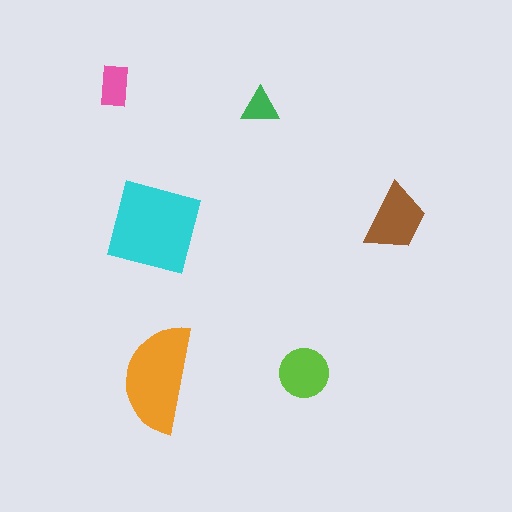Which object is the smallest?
The green triangle.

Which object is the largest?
The cyan square.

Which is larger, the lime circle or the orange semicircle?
The orange semicircle.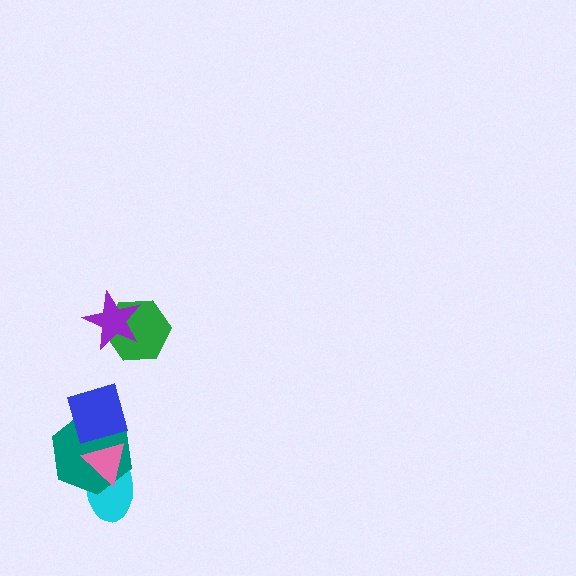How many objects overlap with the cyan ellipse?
2 objects overlap with the cyan ellipse.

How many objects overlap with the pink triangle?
3 objects overlap with the pink triangle.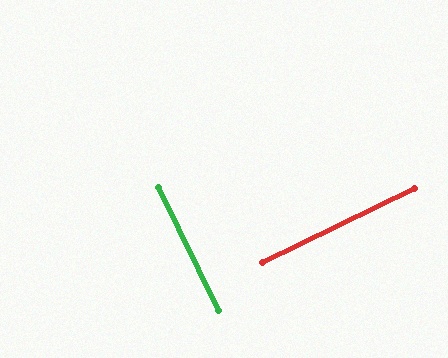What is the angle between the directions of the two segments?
Approximately 90 degrees.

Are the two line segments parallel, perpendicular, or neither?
Perpendicular — they meet at approximately 90°.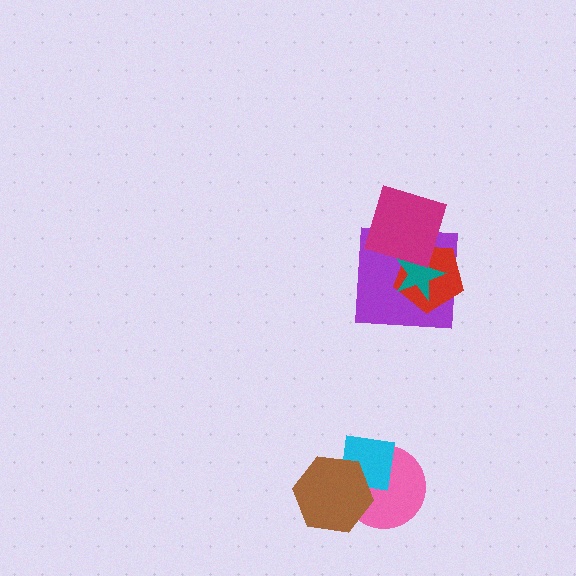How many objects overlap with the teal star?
3 objects overlap with the teal star.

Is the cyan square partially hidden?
Yes, it is partially covered by another shape.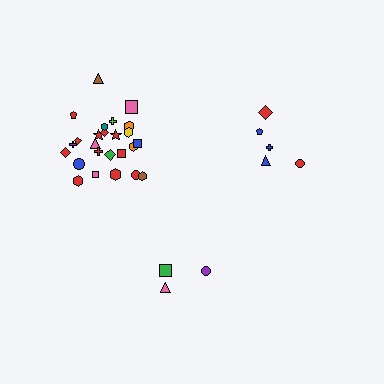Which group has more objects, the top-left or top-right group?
The top-left group.